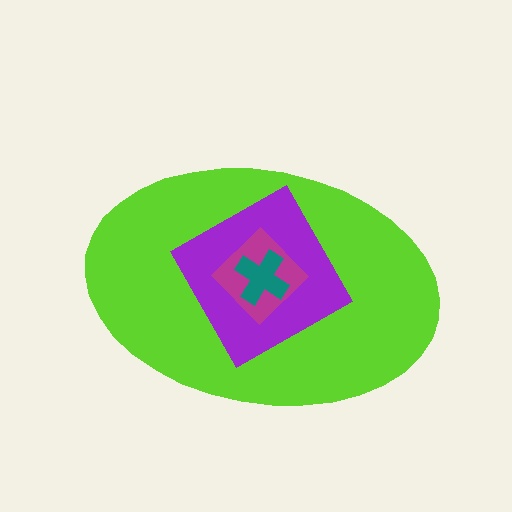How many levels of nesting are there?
4.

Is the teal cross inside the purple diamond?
Yes.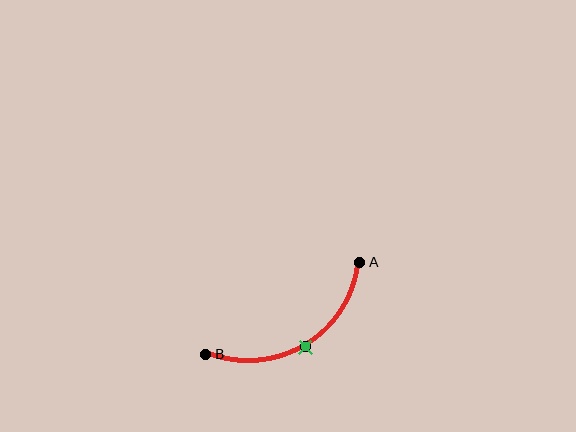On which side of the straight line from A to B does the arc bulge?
The arc bulges below the straight line connecting A and B.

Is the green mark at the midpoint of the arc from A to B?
Yes. The green mark lies on the arc at equal arc-length from both A and B — it is the arc midpoint.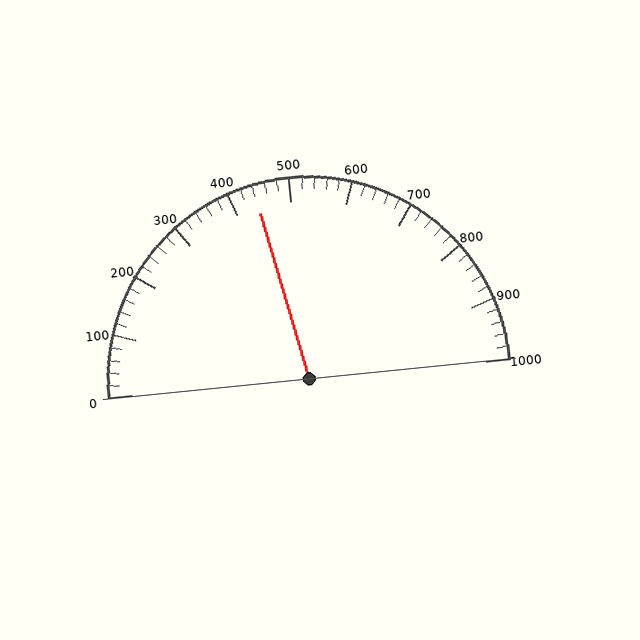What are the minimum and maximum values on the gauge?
The gauge ranges from 0 to 1000.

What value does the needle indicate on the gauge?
The needle indicates approximately 440.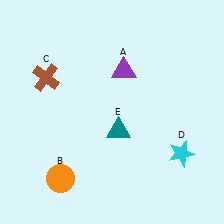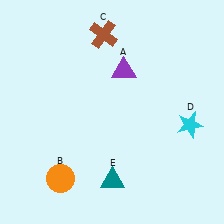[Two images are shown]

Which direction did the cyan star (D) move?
The cyan star (D) moved up.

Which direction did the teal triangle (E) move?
The teal triangle (E) moved down.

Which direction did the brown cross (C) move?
The brown cross (C) moved right.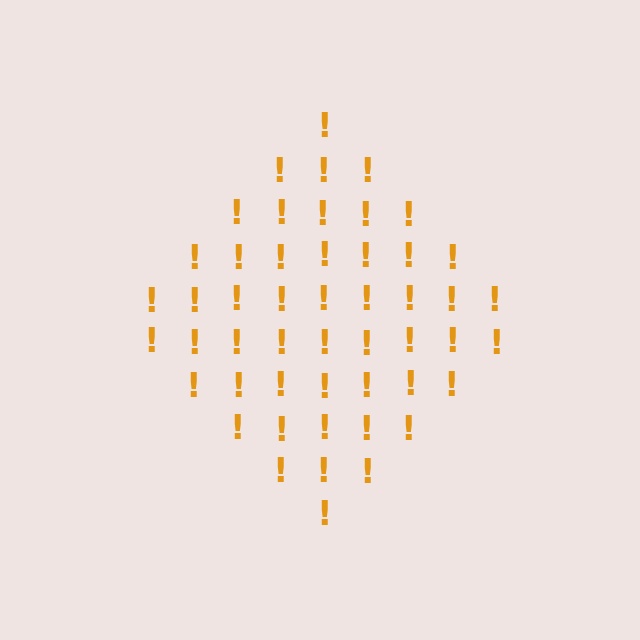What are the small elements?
The small elements are exclamation marks.